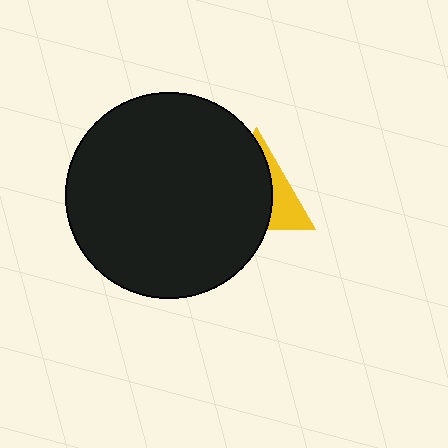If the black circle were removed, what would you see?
You would see the complete yellow triangle.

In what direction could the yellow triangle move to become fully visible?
The yellow triangle could move right. That would shift it out from behind the black circle entirely.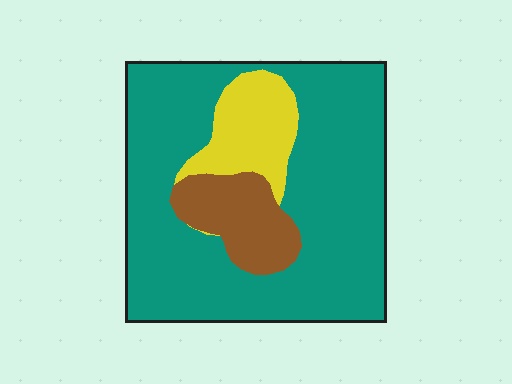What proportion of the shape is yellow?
Yellow covers 13% of the shape.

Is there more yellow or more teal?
Teal.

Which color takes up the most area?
Teal, at roughly 75%.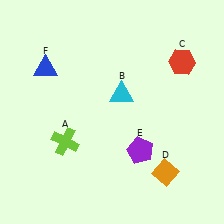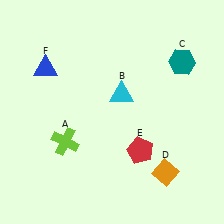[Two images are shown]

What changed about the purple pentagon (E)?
In Image 1, E is purple. In Image 2, it changed to red.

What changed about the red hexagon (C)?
In Image 1, C is red. In Image 2, it changed to teal.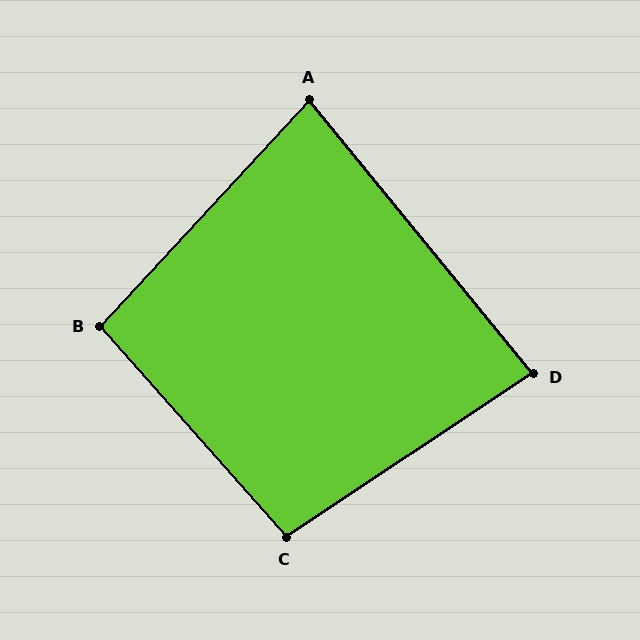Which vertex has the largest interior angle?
C, at approximately 98 degrees.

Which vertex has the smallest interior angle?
A, at approximately 82 degrees.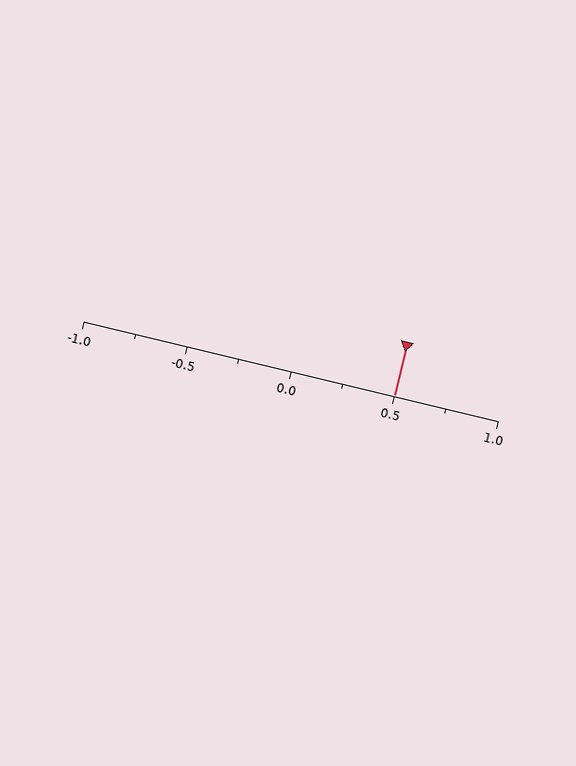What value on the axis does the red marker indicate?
The marker indicates approximately 0.5.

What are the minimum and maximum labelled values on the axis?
The axis runs from -1.0 to 1.0.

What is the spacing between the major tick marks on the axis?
The major ticks are spaced 0.5 apart.